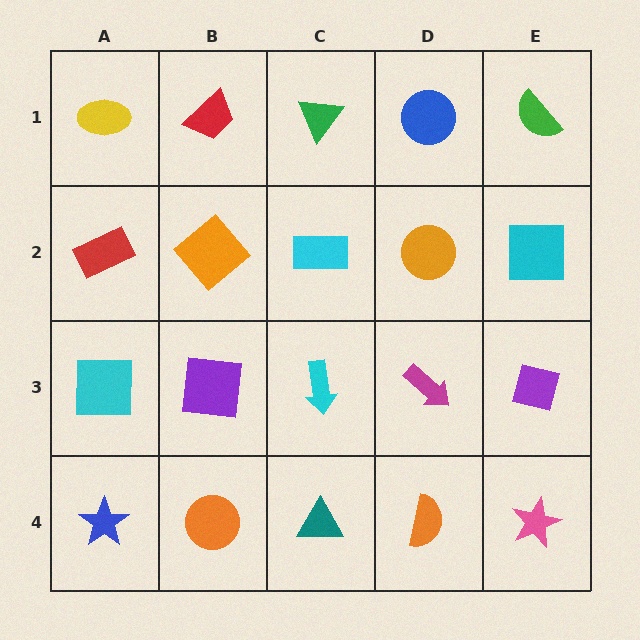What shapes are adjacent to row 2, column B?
A red trapezoid (row 1, column B), a purple square (row 3, column B), a red rectangle (row 2, column A), a cyan rectangle (row 2, column C).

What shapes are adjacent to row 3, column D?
An orange circle (row 2, column D), an orange semicircle (row 4, column D), a cyan arrow (row 3, column C), a purple square (row 3, column E).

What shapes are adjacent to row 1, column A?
A red rectangle (row 2, column A), a red trapezoid (row 1, column B).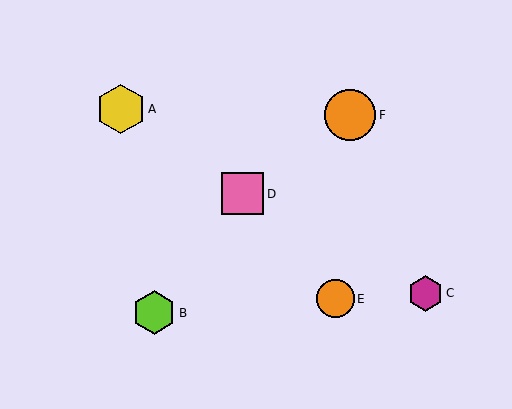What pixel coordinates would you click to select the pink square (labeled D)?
Click at (242, 194) to select the pink square D.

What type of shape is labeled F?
Shape F is an orange circle.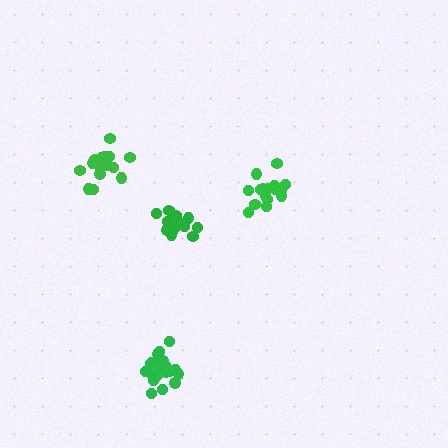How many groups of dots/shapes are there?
There are 4 groups.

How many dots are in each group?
Group 1: 17 dots, Group 2: 21 dots, Group 3: 17 dots, Group 4: 16 dots (71 total).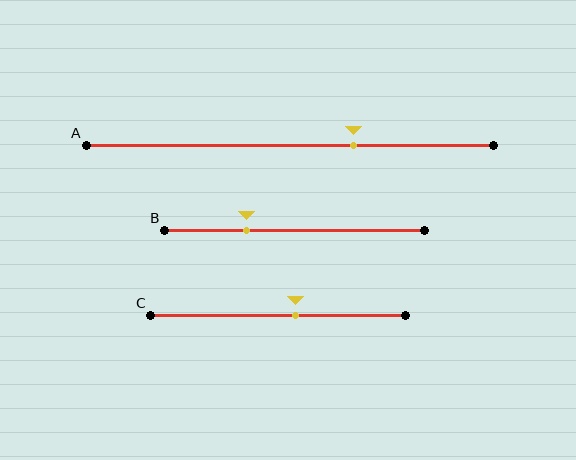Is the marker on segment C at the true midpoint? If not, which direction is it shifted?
No, the marker on segment C is shifted to the right by about 7% of the segment length.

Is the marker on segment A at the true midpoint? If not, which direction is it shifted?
No, the marker on segment A is shifted to the right by about 16% of the segment length.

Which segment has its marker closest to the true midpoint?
Segment C has its marker closest to the true midpoint.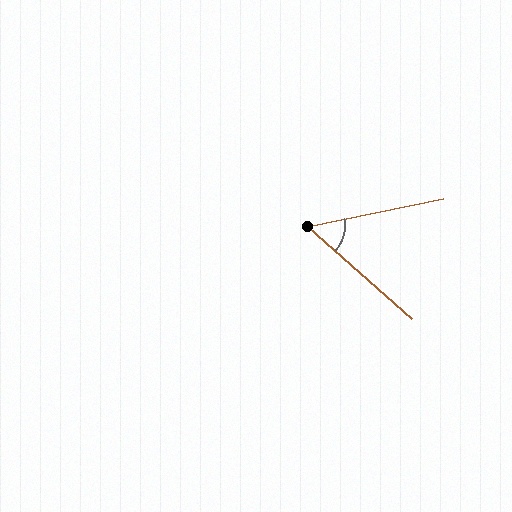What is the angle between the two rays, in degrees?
Approximately 53 degrees.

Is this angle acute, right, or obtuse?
It is acute.